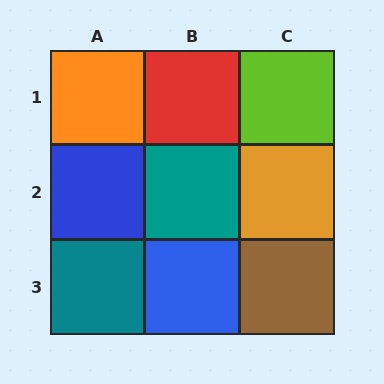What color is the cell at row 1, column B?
Red.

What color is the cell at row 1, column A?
Orange.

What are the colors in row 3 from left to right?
Teal, blue, brown.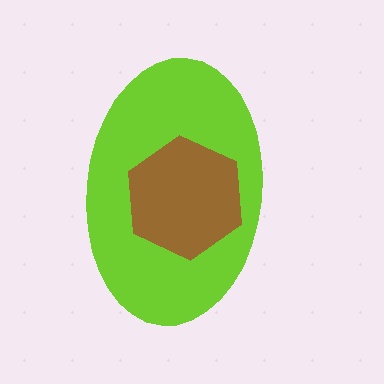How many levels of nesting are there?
2.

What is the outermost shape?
The lime ellipse.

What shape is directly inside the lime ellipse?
The brown hexagon.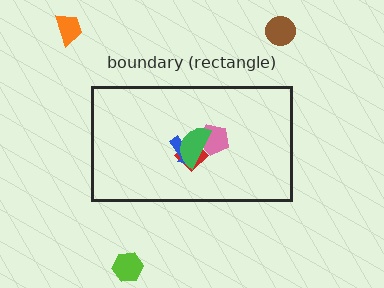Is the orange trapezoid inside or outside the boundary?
Outside.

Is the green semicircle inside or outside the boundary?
Inside.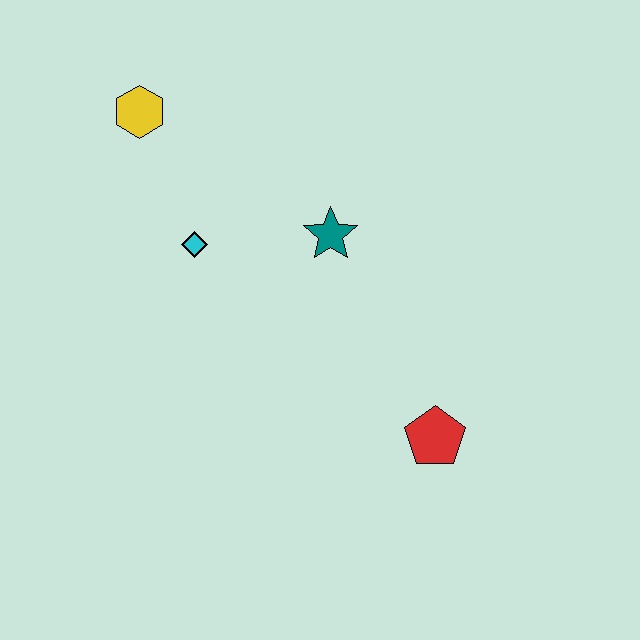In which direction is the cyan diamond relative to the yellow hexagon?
The cyan diamond is below the yellow hexagon.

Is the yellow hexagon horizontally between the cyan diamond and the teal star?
No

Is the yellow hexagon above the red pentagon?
Yes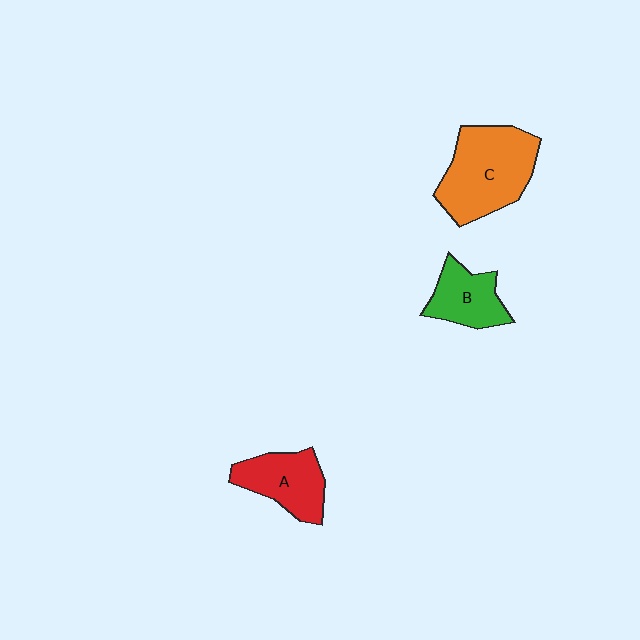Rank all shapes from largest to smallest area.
From largest to smallest: C (orange), A (red), B (green).